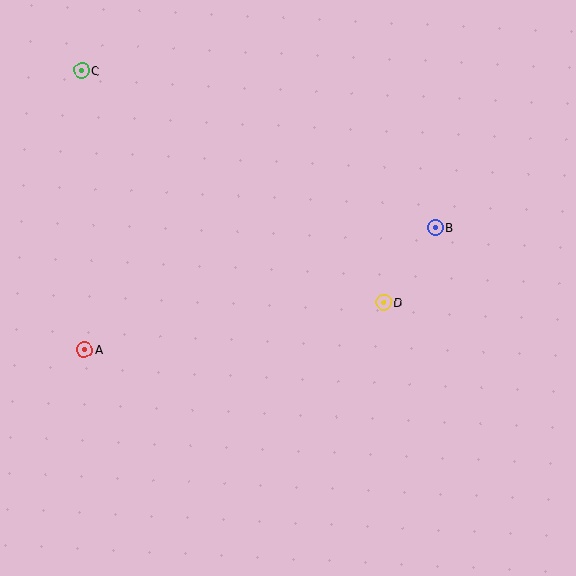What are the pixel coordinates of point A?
Point A is at (84, 350).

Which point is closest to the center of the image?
Point D at (384, 302) is closest to the center.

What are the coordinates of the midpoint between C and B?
The midpoint between C and B is at (258, 149).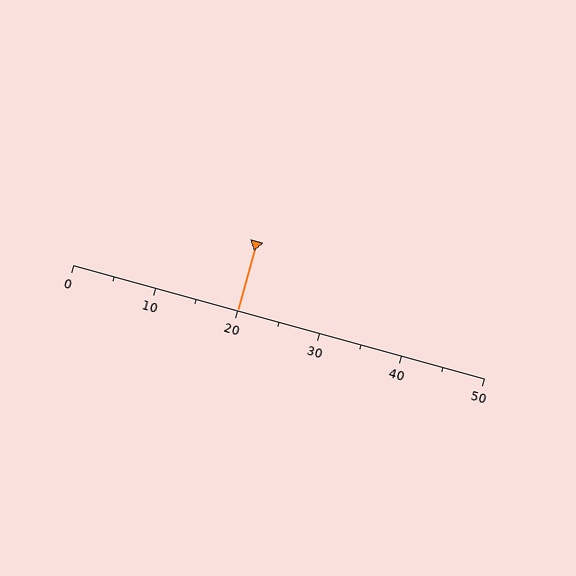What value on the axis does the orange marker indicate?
The marker indicates approximately 20.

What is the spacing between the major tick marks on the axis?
The major ticks are spaced 10 apart.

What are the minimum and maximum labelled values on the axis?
The axis runs from 0 to 50.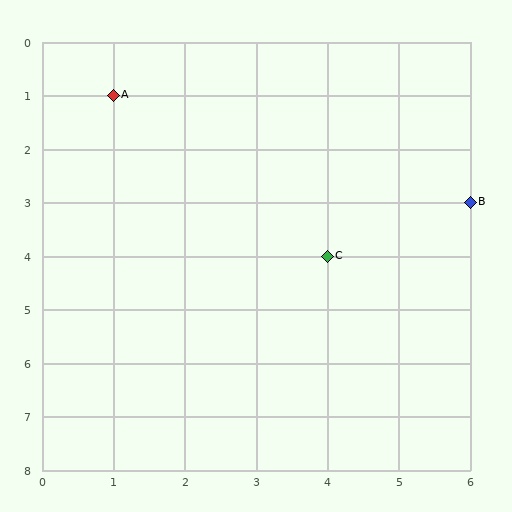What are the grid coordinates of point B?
Point B is at grid coordinates (6, 3).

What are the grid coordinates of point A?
Point A is at grid coordinates (1, 1).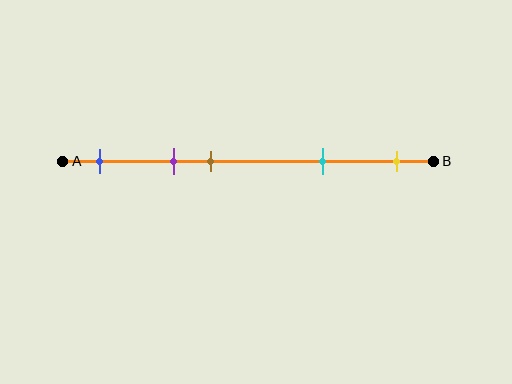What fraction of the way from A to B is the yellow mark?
The yellow mark is approximately 90% (0.9) of the way from A to B.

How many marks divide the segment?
There are 5 marks dividing the segment.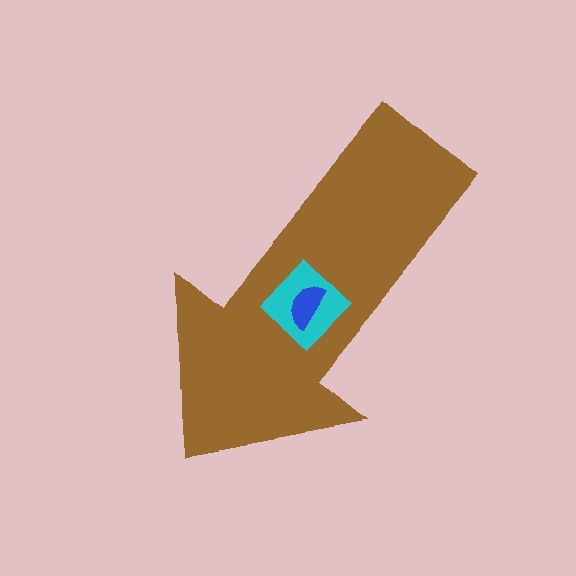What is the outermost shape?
The brown arrow.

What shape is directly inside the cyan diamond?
The blue semicircle.